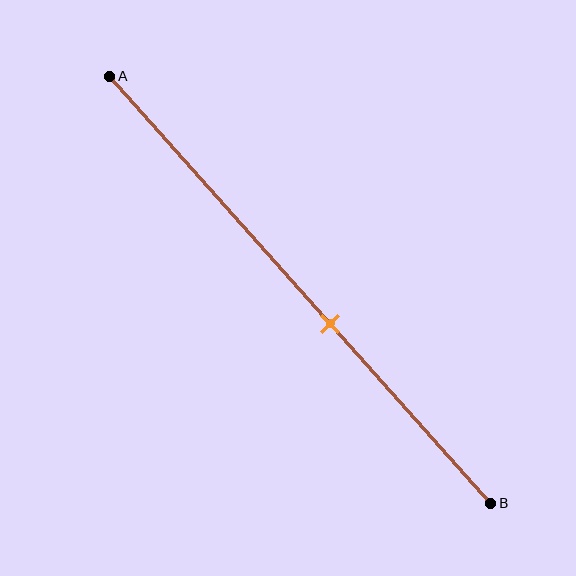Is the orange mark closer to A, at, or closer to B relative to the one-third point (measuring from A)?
The orange mark is closer to point B than the one-third point of segment AB.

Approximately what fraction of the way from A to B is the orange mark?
The orange mark is approximately 60% of the way from A to B.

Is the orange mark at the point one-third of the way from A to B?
No, the mark is at about 60% from A, not at the 33% one-third point.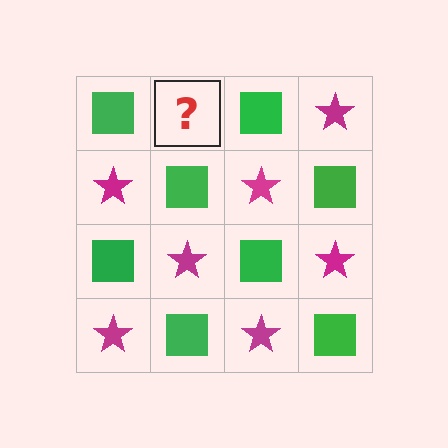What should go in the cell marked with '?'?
The missing cell should contain a magenta star.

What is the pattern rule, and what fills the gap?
The rule is that it alternates green square and magenta star in a checkerboard pattern. The gap should be filled with a magenta star.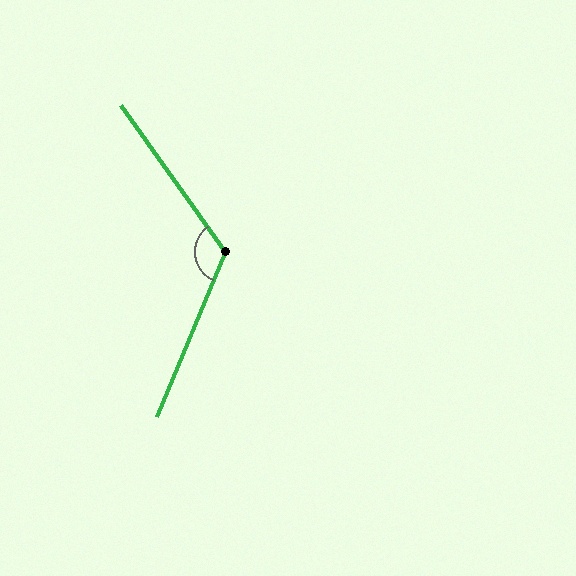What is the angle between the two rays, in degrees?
Approximately 122 degrees.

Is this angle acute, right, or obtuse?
It is obtuse.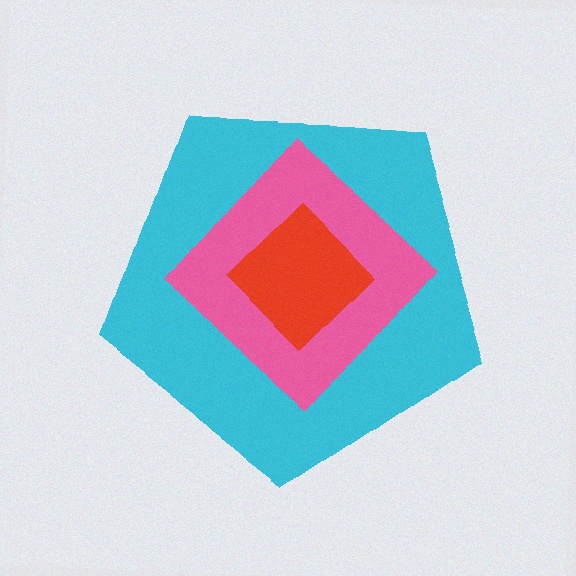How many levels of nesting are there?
3.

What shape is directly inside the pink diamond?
The red diamond.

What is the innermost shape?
The red diamond.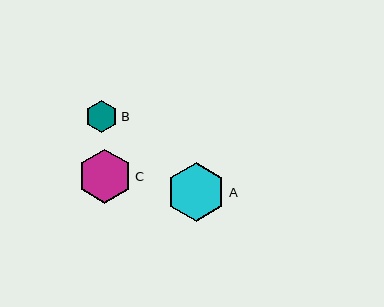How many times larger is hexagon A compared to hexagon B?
Hexagon A is approximately 1.8 times the size of hexagon B.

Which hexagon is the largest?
Hexagon A is the largest with a size of approximately 59 pixels.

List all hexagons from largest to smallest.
From largest to smallest: A, C, B.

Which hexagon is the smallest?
Hexagon B is the smallest with a size of approximately 32 pixels.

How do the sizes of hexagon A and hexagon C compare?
Hexagon A and hexagon C are approximately the same size.